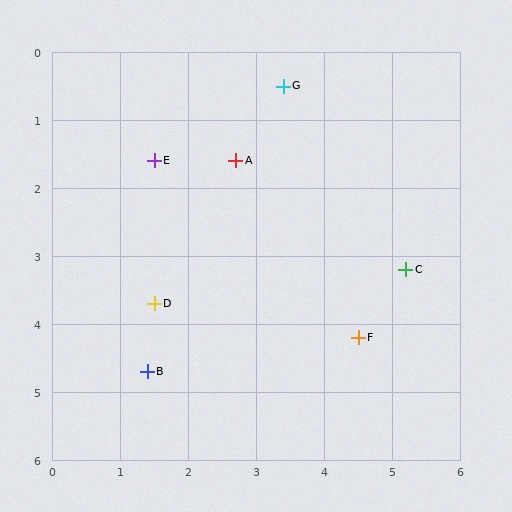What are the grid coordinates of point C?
Point C is at approximately (5.2, 3.2).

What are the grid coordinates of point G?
Point G is at approximately (3.4, 0.5).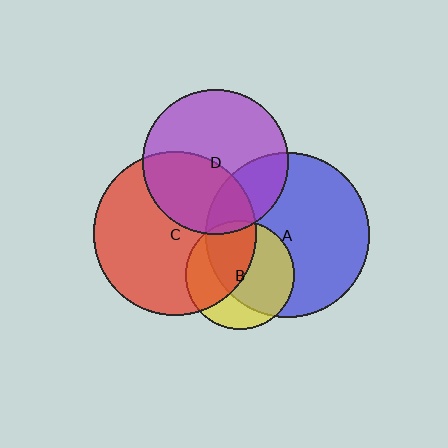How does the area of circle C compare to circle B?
Approximately 2.2 times.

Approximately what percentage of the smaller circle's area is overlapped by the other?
Approximately 40%.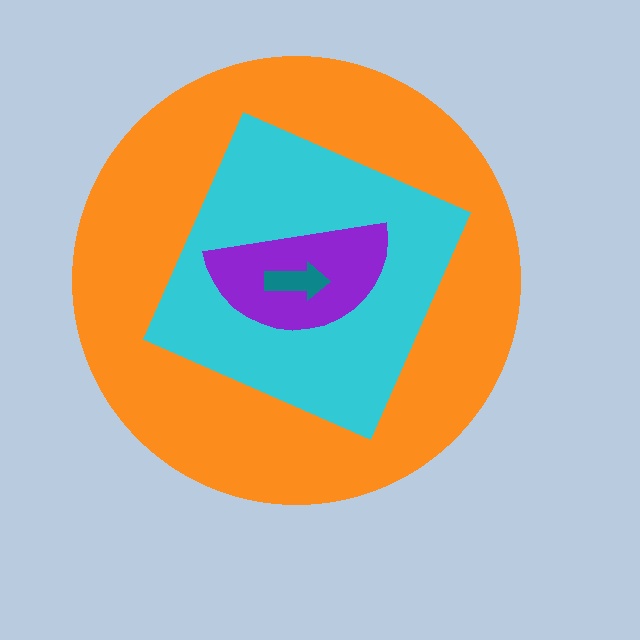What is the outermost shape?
The orange circle.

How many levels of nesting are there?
4.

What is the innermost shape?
The teal arrow.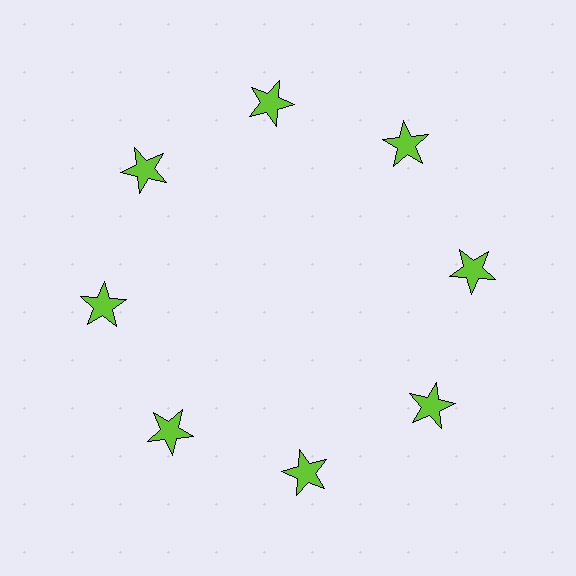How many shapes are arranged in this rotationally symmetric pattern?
There are 8 shapes, arranged in 8 groups of 1.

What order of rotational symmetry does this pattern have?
This pattern has 8-fold rotational symmetry.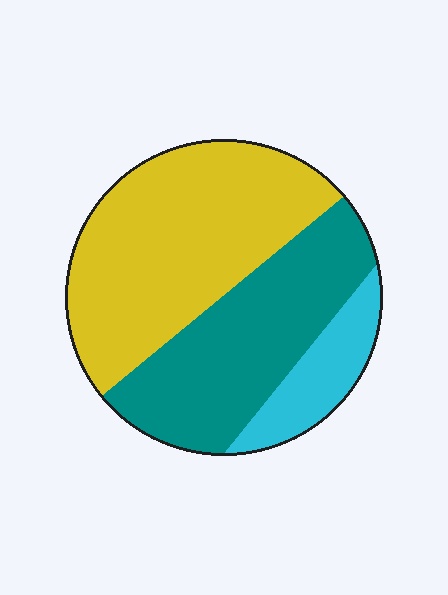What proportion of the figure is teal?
Teal takes up about three eighths (3/8) of the figure.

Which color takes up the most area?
Yellow, at roughly 50%.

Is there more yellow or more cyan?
Yellow.